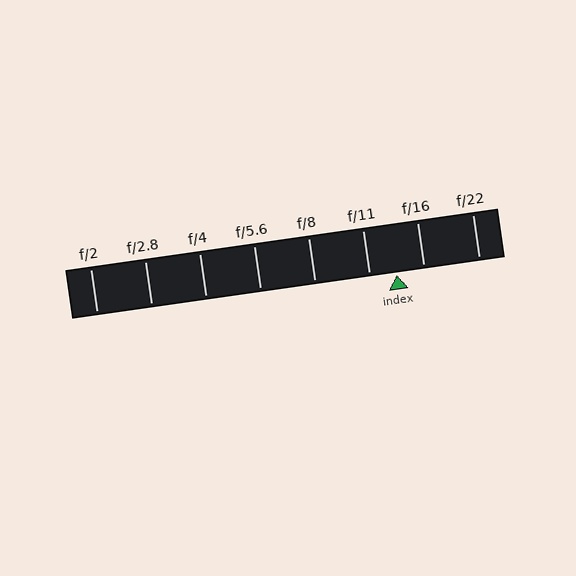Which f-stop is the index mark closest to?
The index mark is closest to f/11.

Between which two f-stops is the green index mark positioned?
The index mark is between f/11 and f/16.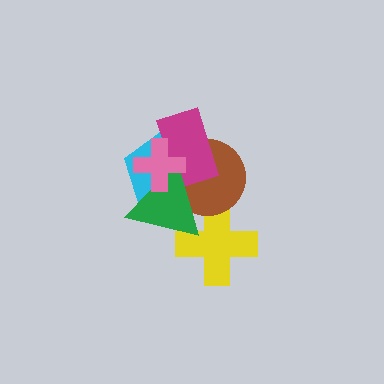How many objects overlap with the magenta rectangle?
4 objects overlap with the magenta rectangle.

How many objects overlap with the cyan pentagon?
4 objects overlap with the cyan pentagon.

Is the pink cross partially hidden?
No, no other shape covers it.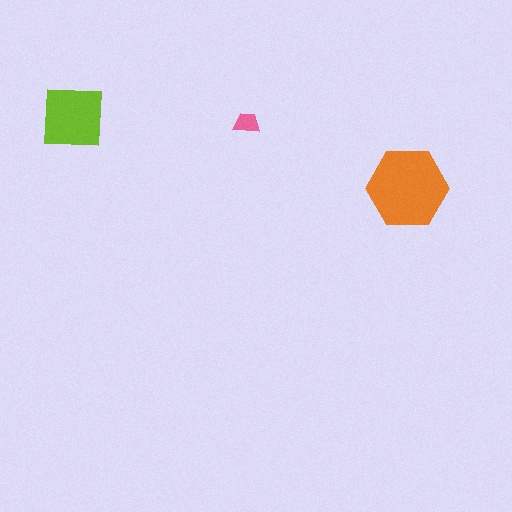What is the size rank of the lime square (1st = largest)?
2nd.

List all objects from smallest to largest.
The pink trapezoid, the lime square, the orange hexagon.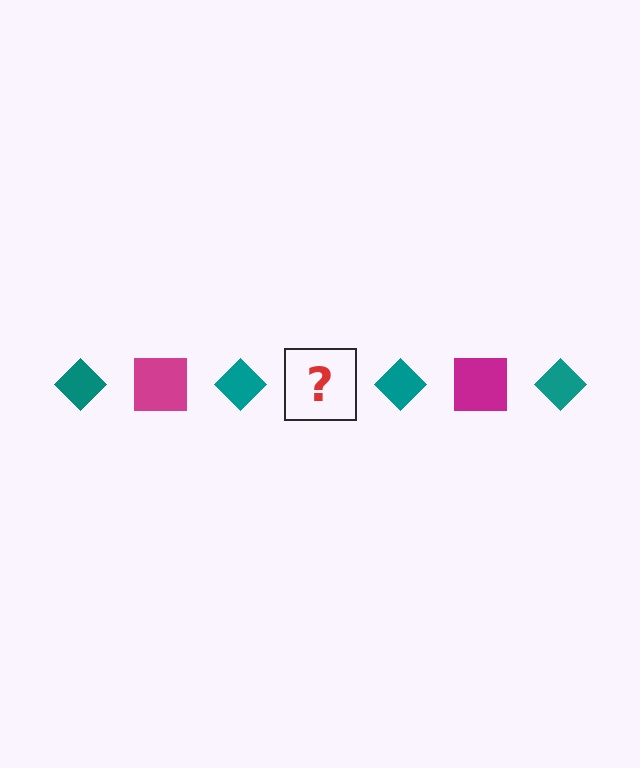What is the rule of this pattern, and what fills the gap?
The rule is that the pattern alternates between teal diamond and magenta square. The gap should be filled with a magenta square.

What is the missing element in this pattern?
The missing element is a magenta square.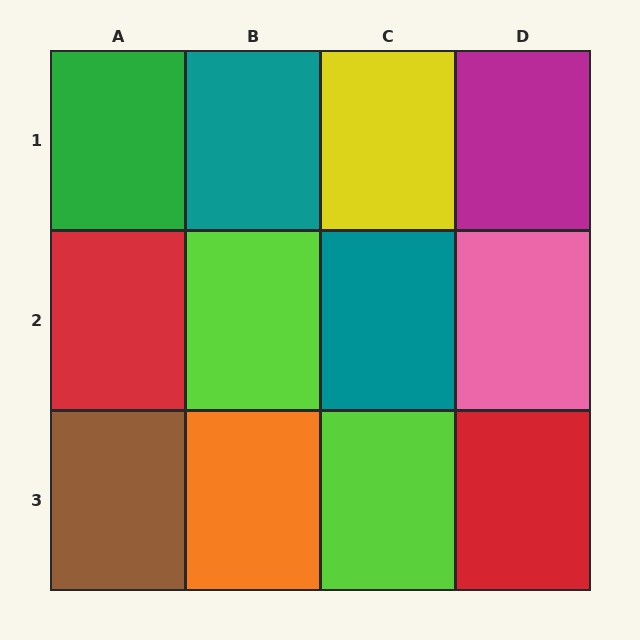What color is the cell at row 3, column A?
Brown.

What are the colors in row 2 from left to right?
Red, lime, teal, pink.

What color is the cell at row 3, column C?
Lime.